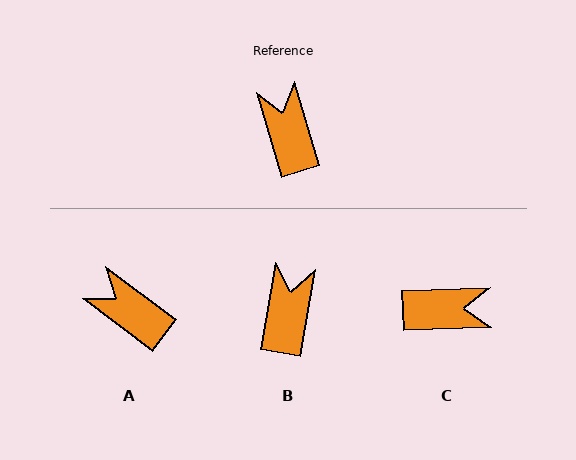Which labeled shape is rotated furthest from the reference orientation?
C, about 105 degrees away.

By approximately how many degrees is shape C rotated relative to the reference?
Approximately 105 degrees clockwise.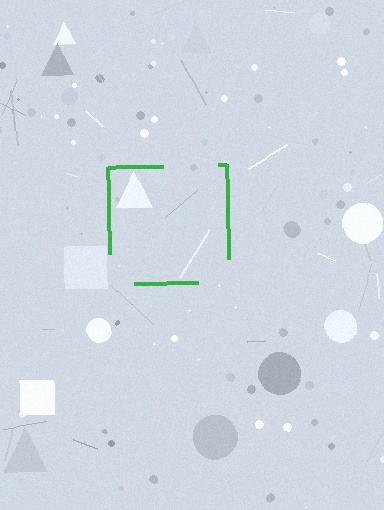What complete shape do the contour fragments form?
The contour fragments form a square.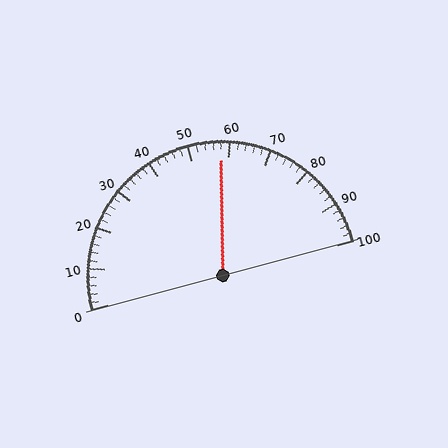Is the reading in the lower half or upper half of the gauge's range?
The reading is in the upper half of the range (0 to 100).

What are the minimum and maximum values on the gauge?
The gauge ranges from 0 to 100.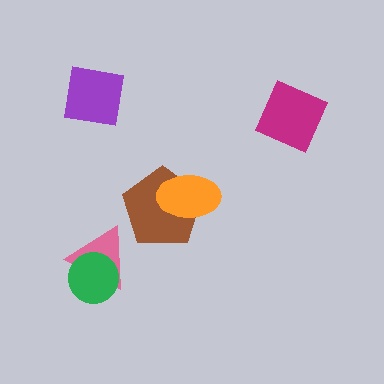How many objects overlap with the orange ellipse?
1 object overlaps with the orange ellipse.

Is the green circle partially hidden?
No, no other shape covers it.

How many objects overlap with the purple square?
0 objects overlap with the purple square.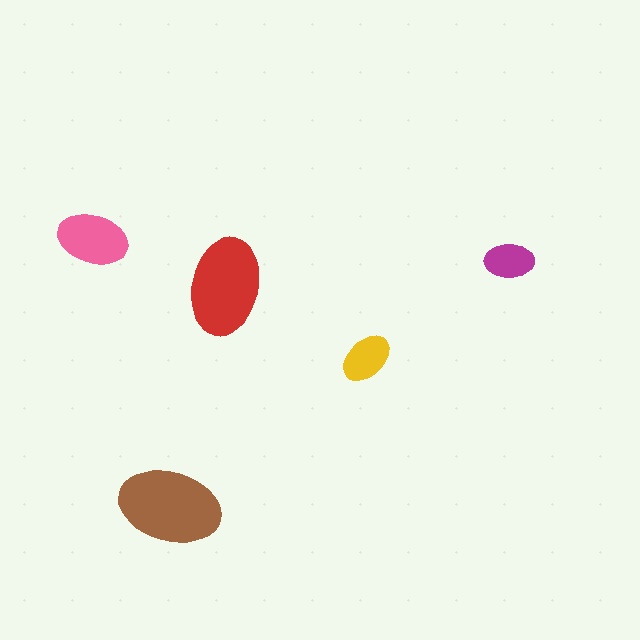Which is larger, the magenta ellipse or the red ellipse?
The red one.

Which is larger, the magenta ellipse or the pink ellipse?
The pink one.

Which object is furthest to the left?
The pink ellipse is leftmost.